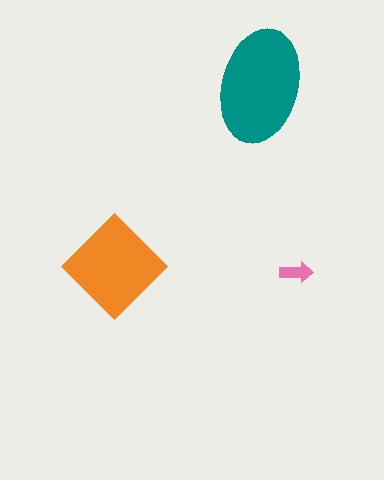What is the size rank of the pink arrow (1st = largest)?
3rd.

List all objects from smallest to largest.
The pink arrow, the orange diamond, the teal ellipse.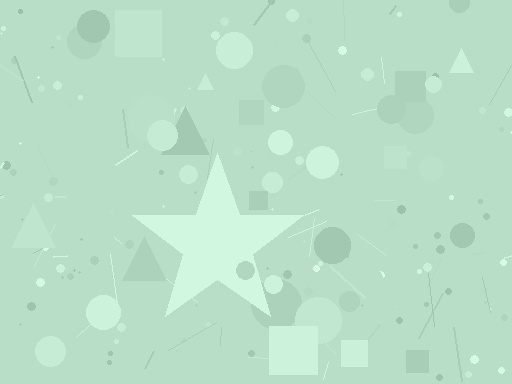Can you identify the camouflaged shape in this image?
The camouflaged shape is a star.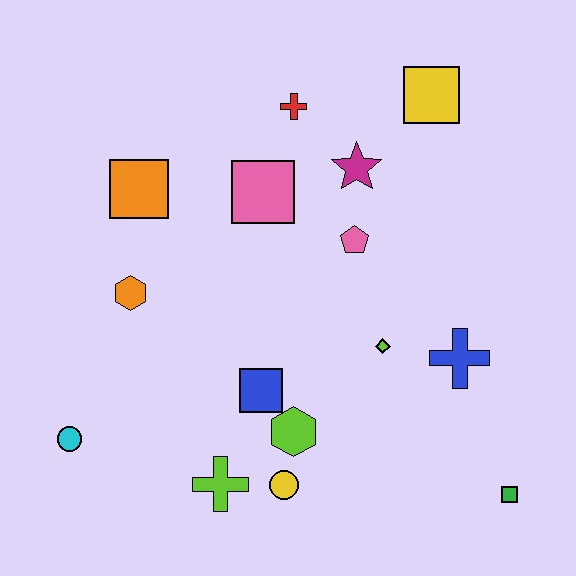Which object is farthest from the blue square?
The yellow square is farthest from the blue square.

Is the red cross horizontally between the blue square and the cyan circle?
No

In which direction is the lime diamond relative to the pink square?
The lime diamond is below the pink square.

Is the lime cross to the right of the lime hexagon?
No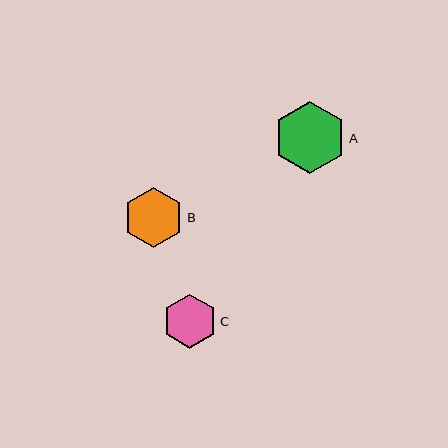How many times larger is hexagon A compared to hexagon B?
Hexagon A is approximately 1.2 times the size of hexagon B.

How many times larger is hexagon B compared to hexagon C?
Hexagon B is approximately 1.1 times the size of hexagon C.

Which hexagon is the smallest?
Hexagon C is the smallest with a size of approximately 54 pixels.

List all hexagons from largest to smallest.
From largest to smallest: A, B, C.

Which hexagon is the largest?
Hexagon A is the largest with a size of approximately 72 pixels.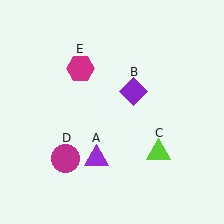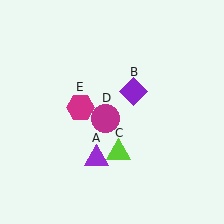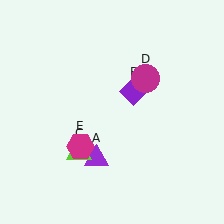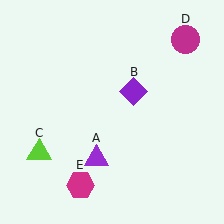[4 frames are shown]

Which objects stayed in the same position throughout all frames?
Purple triangle (object A) and purple diamond (object B) remained stationary.